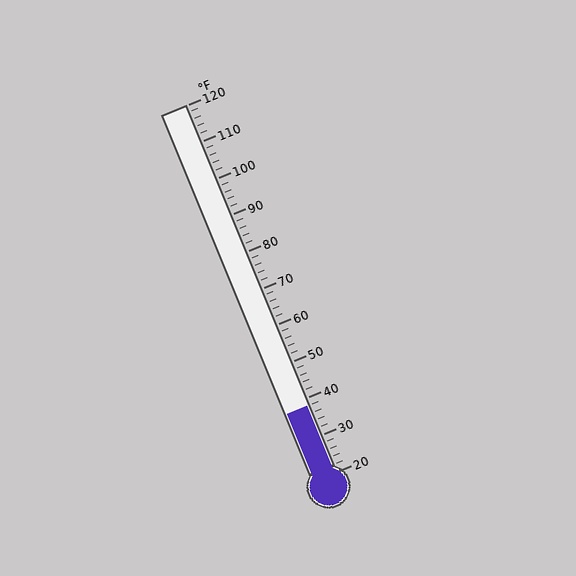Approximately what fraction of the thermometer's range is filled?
The thermometer is filled to approximately 20% of its range.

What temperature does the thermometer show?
The thermometer shows approximately 38°F.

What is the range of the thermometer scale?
The thermometer scale ranges from 20°F to 120°F.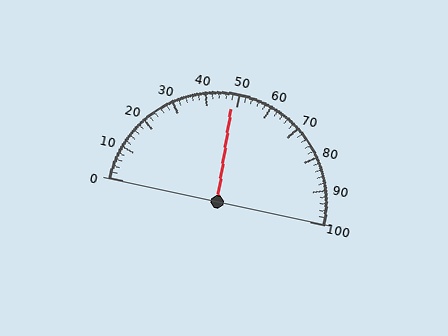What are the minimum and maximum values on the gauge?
The gauge ranges from 0 to 100.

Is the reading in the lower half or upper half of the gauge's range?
The reading is in the lower half of the range (0 to 100).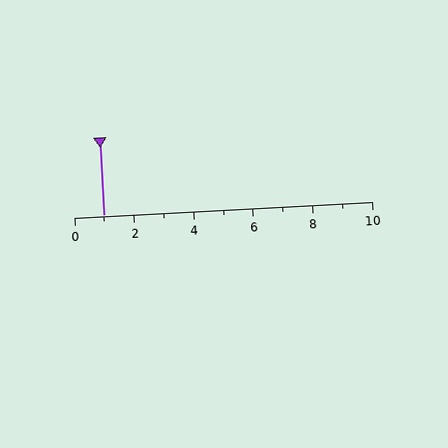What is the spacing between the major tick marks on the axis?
The major ticks are spaced 2 apart.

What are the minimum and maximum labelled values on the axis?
The axis runs from 0 to 10.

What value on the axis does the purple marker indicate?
The marker indicates approximately 1.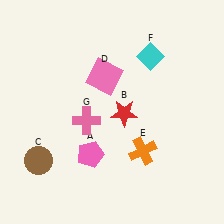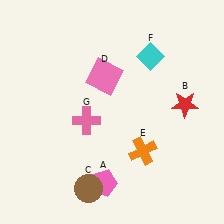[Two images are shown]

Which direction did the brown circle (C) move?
The brown circle (C) moved right.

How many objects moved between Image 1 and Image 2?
3 objects moved between the two images.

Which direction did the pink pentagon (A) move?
The pink pentagon (A) moved down.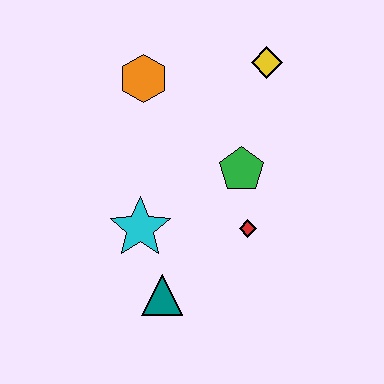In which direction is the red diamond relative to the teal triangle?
The red diamond is to the right of the teal triangle.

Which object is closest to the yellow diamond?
The green pentagon is closest to the yellow diamond.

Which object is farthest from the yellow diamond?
The teal triangle is farthest from the yellow diamond.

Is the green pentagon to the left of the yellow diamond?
Yes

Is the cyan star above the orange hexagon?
No